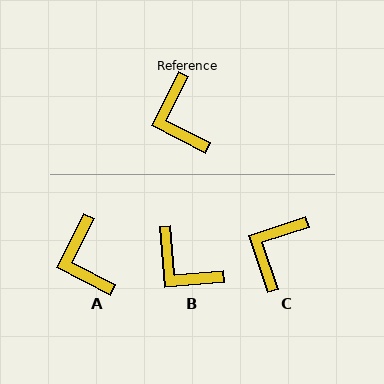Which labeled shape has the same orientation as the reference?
A.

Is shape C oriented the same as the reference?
No, it is off by about 45 degrees.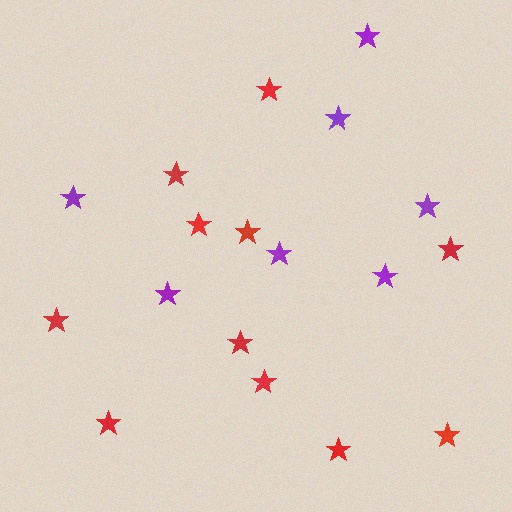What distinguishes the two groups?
There are 2 groups: one group of red stars (11) and one group of purple stars (7).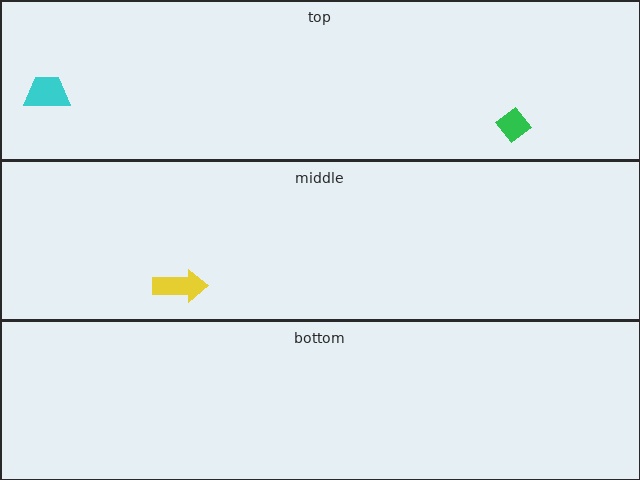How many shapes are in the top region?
2.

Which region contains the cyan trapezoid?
The top region.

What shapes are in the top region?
The green diamond, the cyan trapezoid.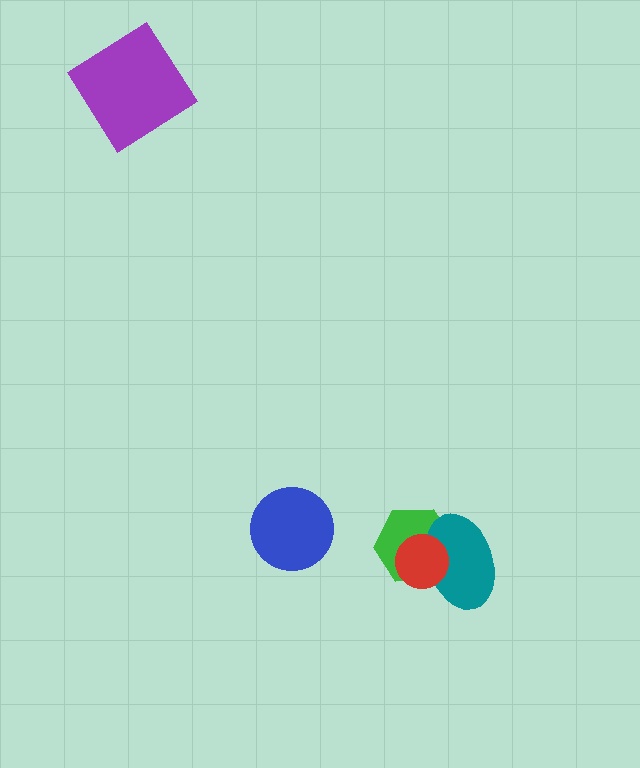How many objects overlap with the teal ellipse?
2 objects overlap with the teal ellipse.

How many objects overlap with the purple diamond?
0 objects overlap with the purple diamond.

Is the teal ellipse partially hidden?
Yes, it is partially covered by another shape.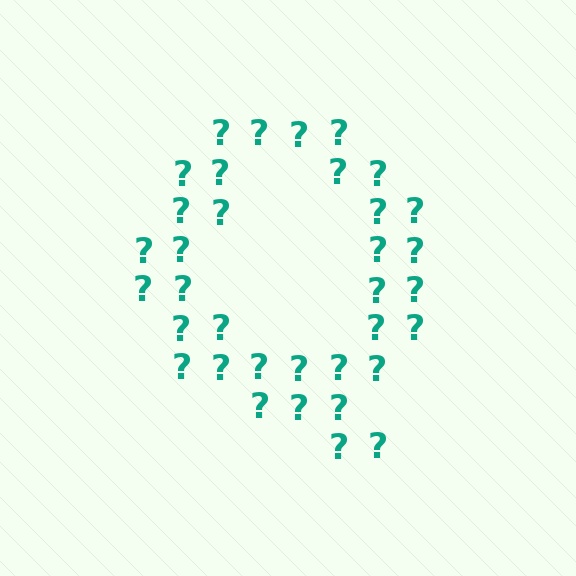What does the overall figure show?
The overall figure shows the letter Q.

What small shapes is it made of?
It is made of small question marks.